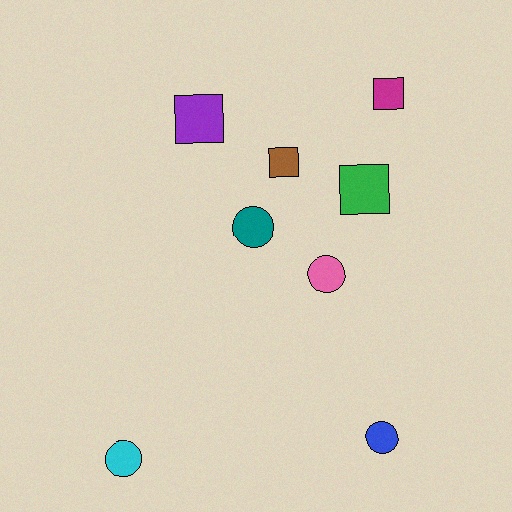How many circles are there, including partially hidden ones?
There are 4 circles.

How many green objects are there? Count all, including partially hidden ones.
There is 1 green object.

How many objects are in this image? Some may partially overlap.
There are 8 objects.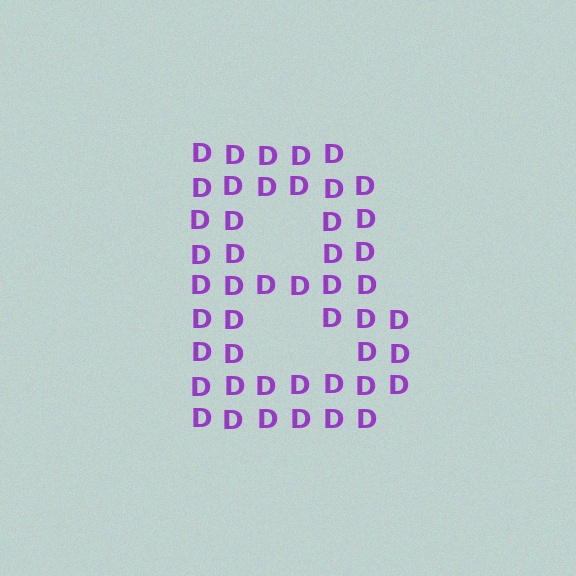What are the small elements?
The small elements are letter D's.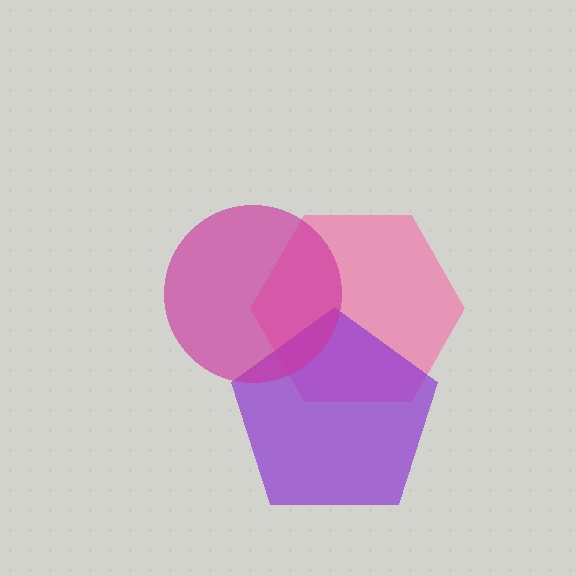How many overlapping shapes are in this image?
There are 3 overlapping shapes in the image.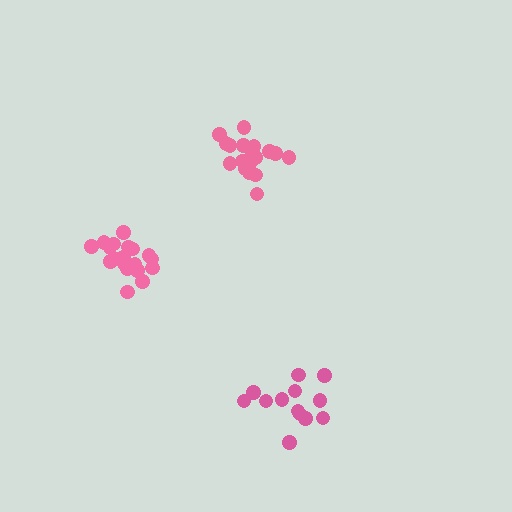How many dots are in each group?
Group 1: 19 dots, Group 2: 19 dots, Group 3: 14 dots (52 total).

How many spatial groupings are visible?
There are 3 spatial groupings.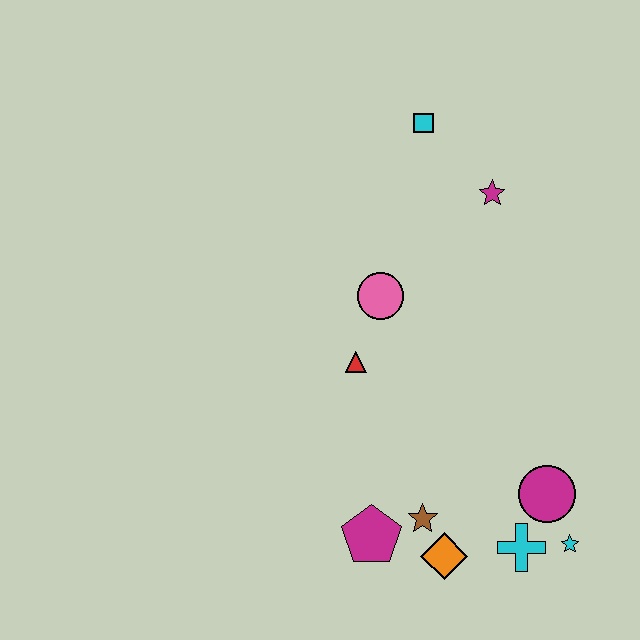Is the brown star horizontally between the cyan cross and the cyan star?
No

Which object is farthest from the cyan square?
The cyan star is farthest from the cyan square.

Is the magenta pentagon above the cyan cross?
Yes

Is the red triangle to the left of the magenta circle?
Yes